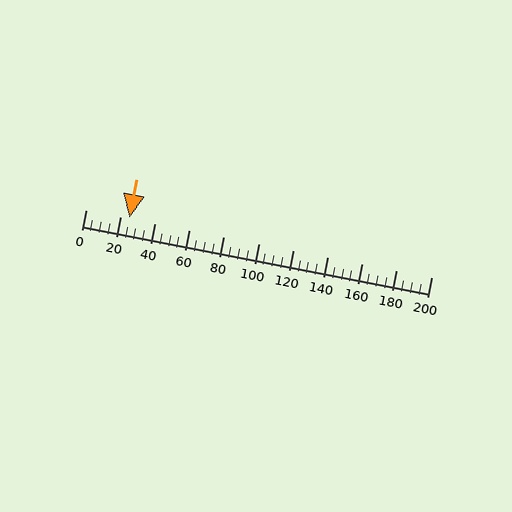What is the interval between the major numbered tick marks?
The major tick marks are spaced 20 units apart.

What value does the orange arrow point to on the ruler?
The orange arrow points to approximately 25.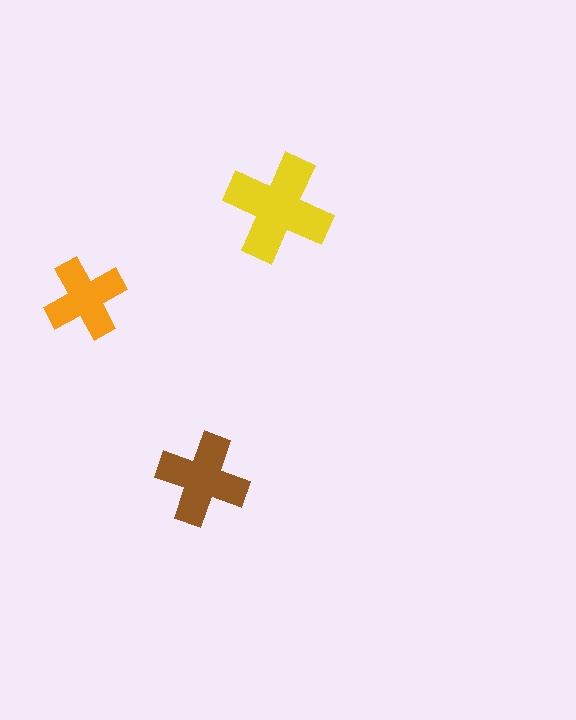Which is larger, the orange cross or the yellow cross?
The yellow one.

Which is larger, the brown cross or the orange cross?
The brown one.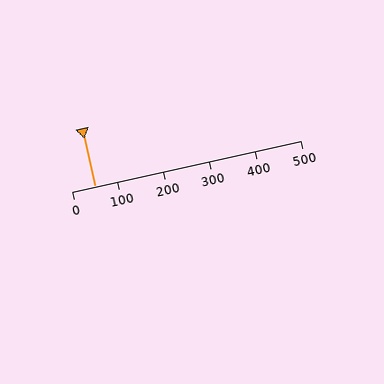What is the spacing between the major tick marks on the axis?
The major ticks are spaced 100 apart.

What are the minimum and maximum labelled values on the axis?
The axis runs from 0 to 500.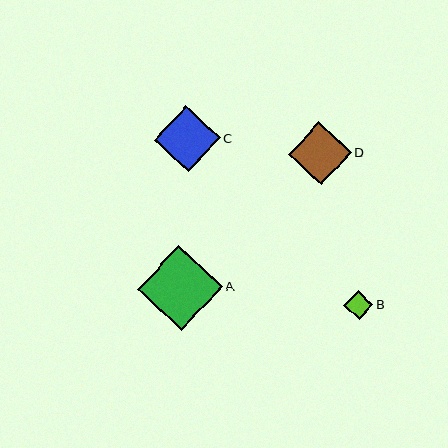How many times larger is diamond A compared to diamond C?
Diamond A is approximately 1.3 times the size of diamond C.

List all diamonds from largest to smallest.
From largest to smallest: A, C, D, B.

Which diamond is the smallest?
Diamond B is the smallest with a size of approximately 29 pixels.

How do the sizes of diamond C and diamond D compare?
Diamond C and diamond D are approximately the same size.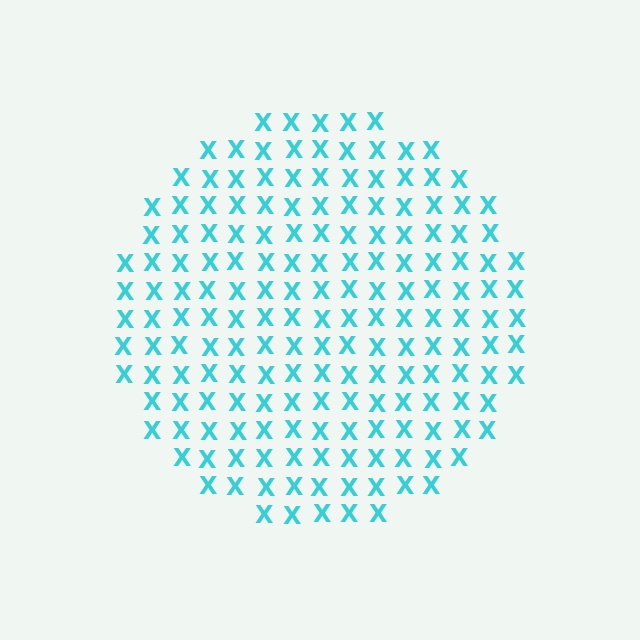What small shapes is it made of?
It is made of small letter X's.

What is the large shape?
The large shape is a circle.